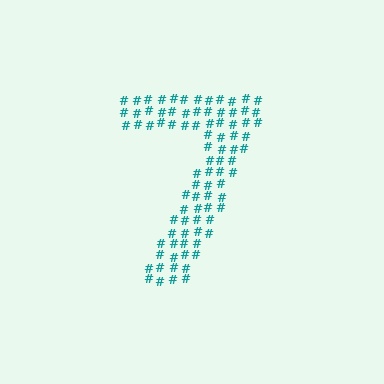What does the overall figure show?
The overall figure shows the digit 7.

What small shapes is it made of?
It is made of small hash symbols.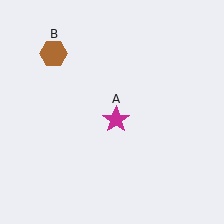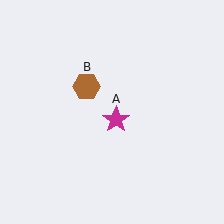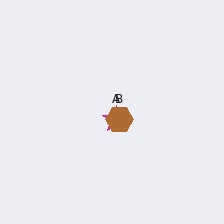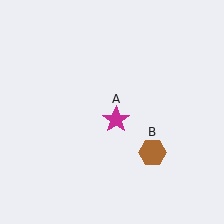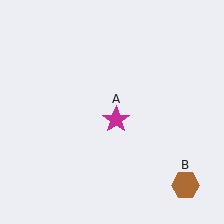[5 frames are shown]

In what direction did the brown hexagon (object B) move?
The brown hexagon (object B) moved down and to the right.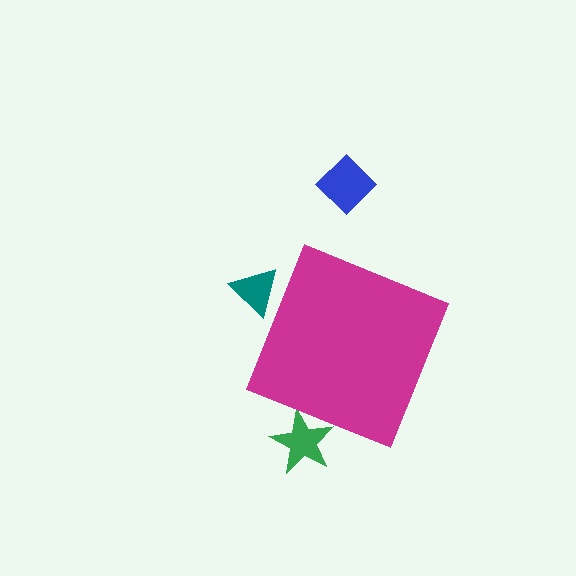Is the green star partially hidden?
Yes, the green star is partially hidden behind the magenta diamond.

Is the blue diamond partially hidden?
No, the blue diamond is fully visible.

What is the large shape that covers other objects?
A magenta diamond.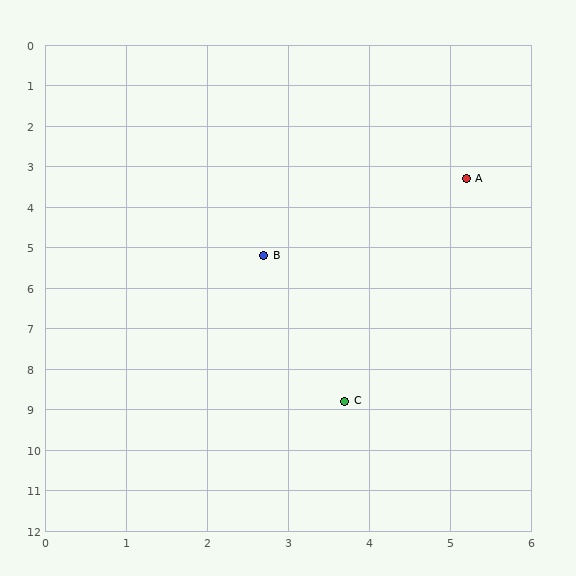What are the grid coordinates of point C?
Point C is at approximately (3.7, 8.8).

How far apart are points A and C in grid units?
Points A and C are about 5.7 grid units apart.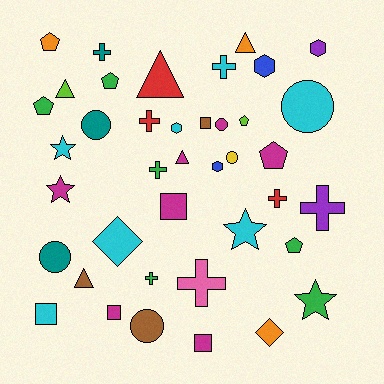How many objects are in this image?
There are 40 objects.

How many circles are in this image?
There are 6 circles.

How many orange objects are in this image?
There are 3 orange objects.